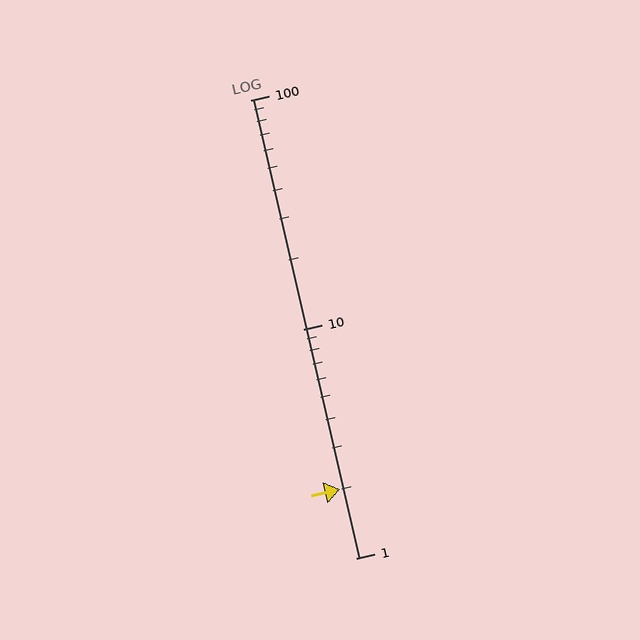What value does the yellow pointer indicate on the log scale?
The pointer indicates approximately 2.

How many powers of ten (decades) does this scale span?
The scale spans 2 decades, from 1 to 100.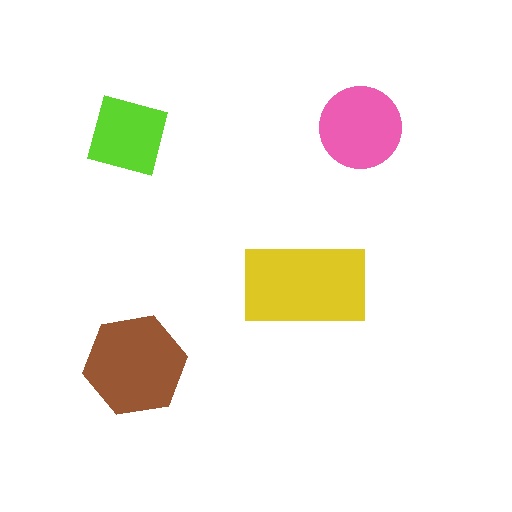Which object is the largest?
The yellow rectangle.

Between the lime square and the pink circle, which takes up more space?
The pink circle.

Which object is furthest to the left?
The lime square is leftmost.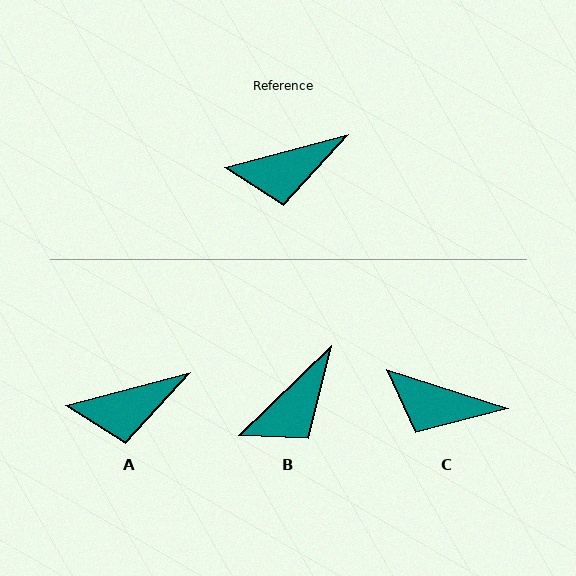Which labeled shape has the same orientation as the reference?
A.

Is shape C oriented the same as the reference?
No, it is off by about 33 degrees.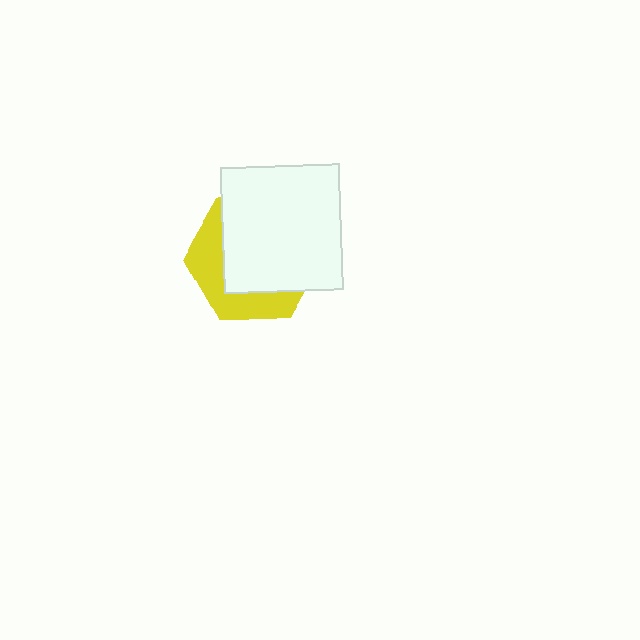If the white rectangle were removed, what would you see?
You would see the complete yellow hexagon.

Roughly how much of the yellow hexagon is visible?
A small part of it is visible (roughly 36%).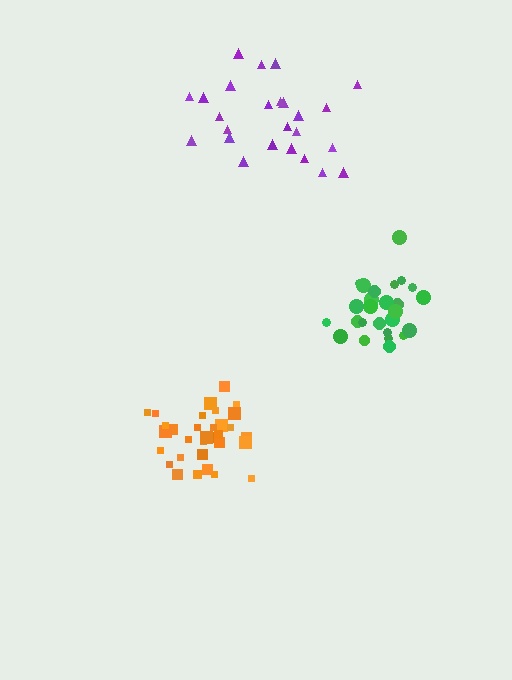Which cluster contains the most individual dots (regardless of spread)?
Orange (34).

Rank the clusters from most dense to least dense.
orange, green, purple.